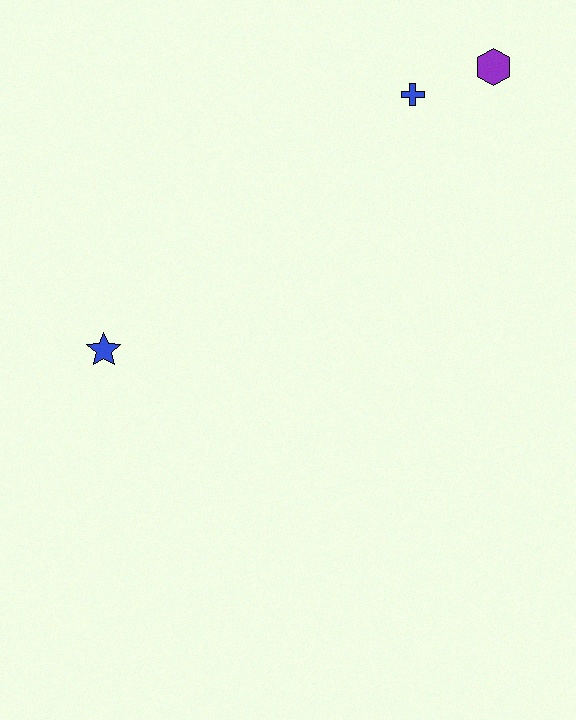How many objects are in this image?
There are 3 objects.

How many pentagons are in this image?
There are no pentagons.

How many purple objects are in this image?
There is 1 purple object.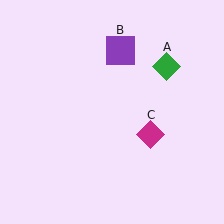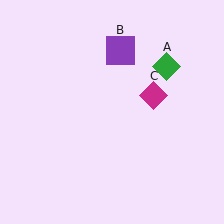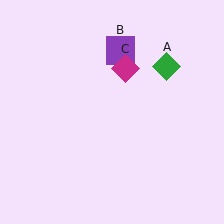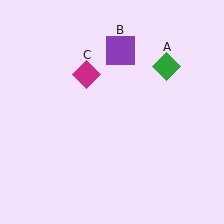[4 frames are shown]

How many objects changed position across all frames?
1 object changed position: magenta diamond (object C).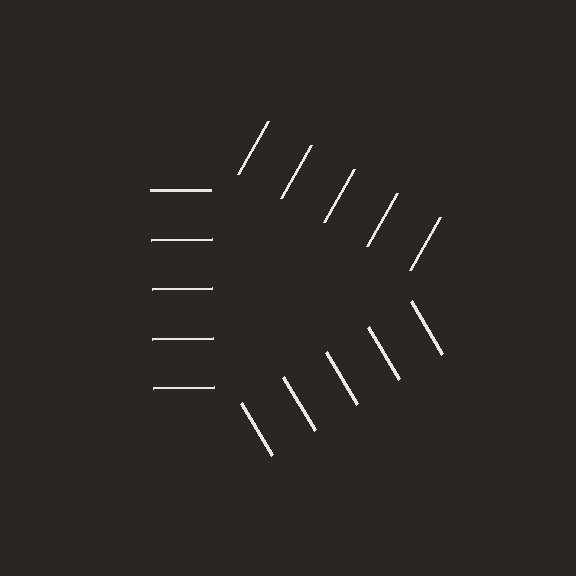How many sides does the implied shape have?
3 sides — the line-ends trace a triangle.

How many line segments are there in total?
15 — 5 along each of the 3 edges.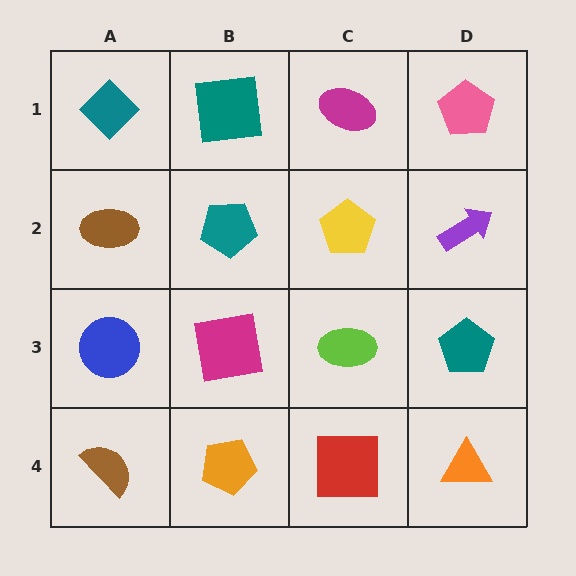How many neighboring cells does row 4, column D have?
2.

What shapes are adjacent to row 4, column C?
A lime ellipse (row 3, column C), an orange pentagon (row 4, column B), an orange triangle (row 4, column D).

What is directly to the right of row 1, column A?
A teal square.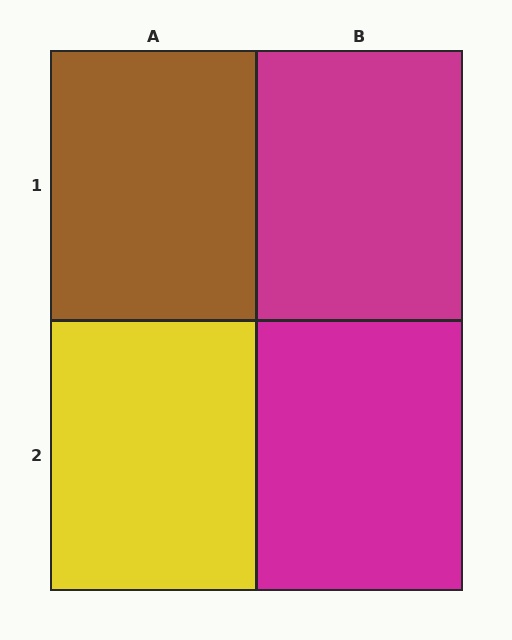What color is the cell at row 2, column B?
Magenta.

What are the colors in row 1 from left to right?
Brown, magenta.